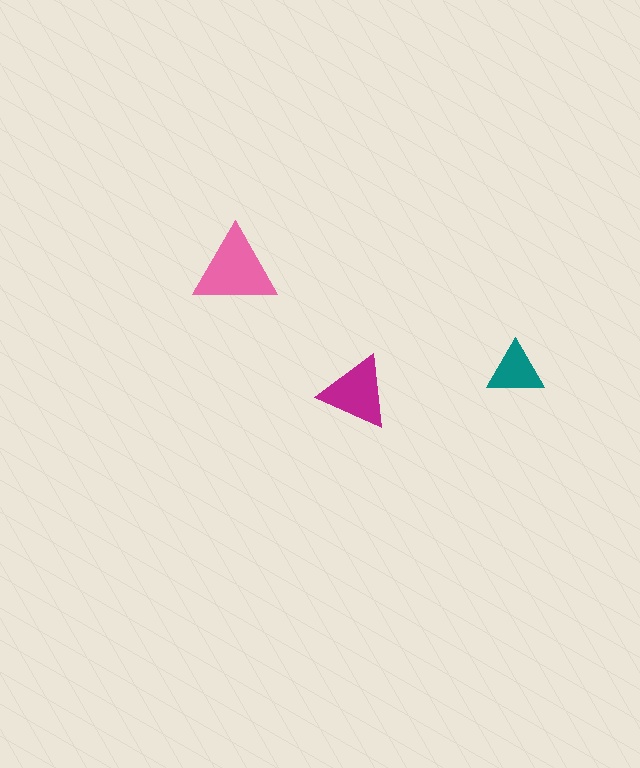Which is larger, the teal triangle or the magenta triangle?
The magenta one.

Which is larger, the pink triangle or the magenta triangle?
The pink one.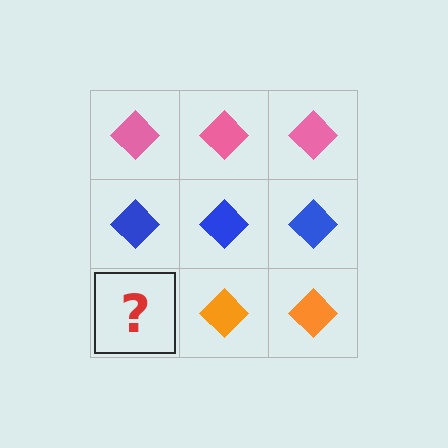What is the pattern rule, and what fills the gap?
The rule is that each row has a consistent color. The gap should be filled with an orange diamond.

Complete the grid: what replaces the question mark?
The question mark should be replaced with an orange diamond.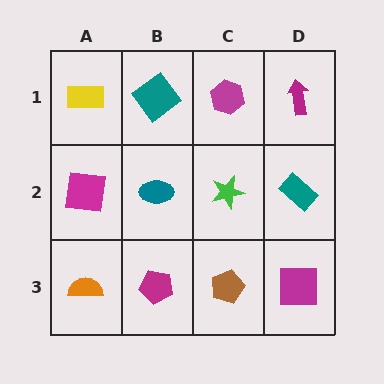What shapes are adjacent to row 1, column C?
A green star (row 2, column C), a teal diamond (row 1, column B), a magenta arrow (row 1, column D).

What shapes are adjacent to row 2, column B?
A teal diamond (row 1, column B), a magenta pentagon (row 3, column B), a magenta square (row 2, column A), a green star (row 2, column C).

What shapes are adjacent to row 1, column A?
A magenta square (row 2, column A), a teal diamond (row 1, column B).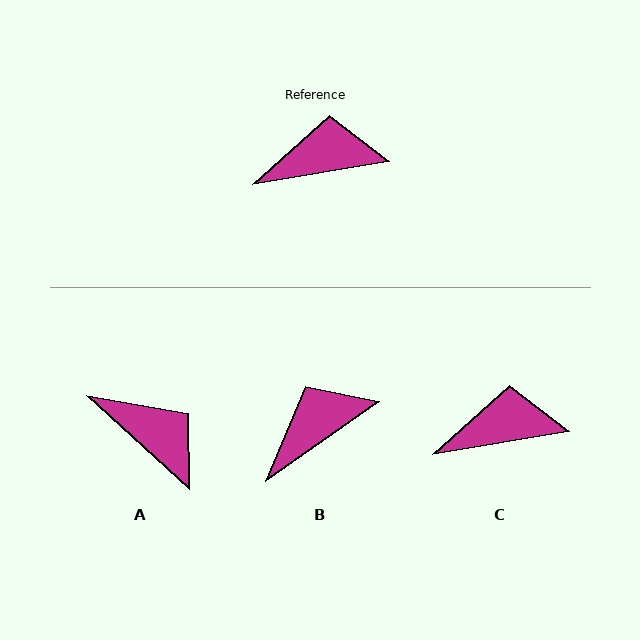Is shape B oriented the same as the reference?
No, it is off by about 26 degrees.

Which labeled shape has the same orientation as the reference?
C.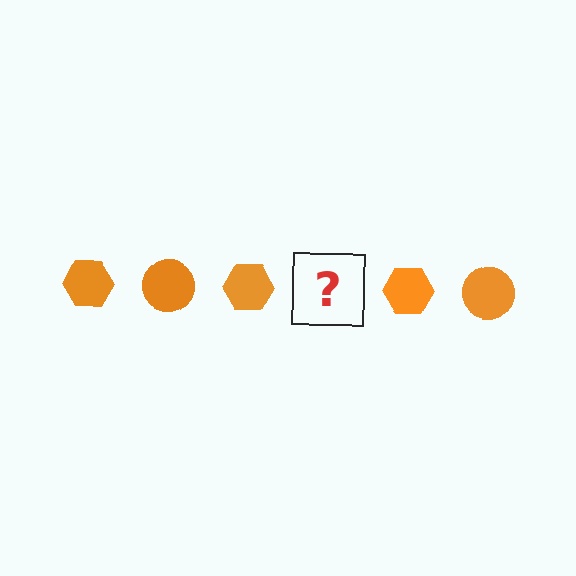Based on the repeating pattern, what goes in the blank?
The blank should be an orange circle.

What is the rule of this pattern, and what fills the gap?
The rule is that the pattern cycles through hexagon, circle shapes in orange. The gap should be filled with an orange circle.